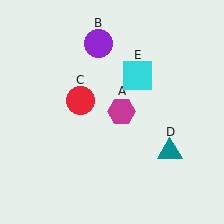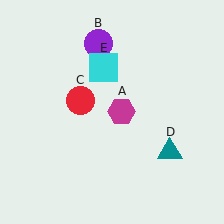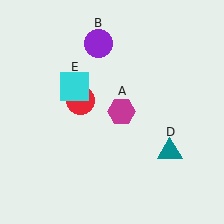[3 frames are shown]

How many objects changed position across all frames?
1 object changed position: cyan square (object E).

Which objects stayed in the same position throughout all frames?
Magenta hexagon (object A) and purple circle (object B) and red circle (object C) and teal triangle (object D) remained stationary.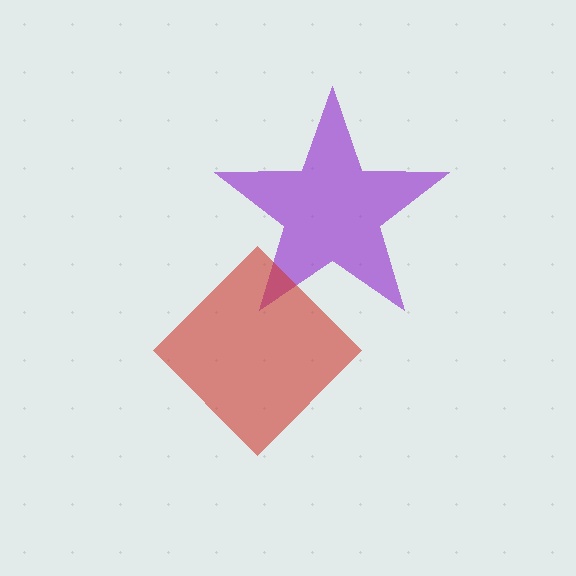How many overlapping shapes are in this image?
There are 2 overlapping shapes in the image.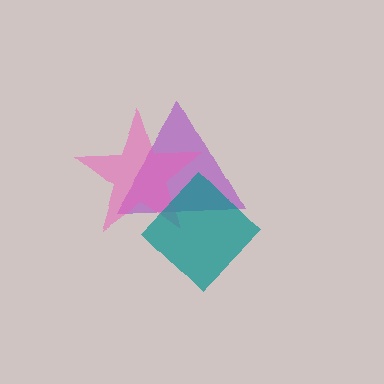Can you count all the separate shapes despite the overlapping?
Yes, there are 3 separate shapes.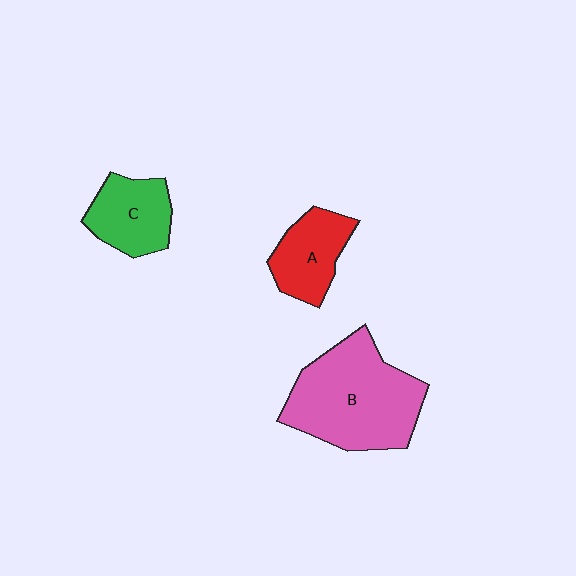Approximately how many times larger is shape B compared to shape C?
Approximately 2.1 times.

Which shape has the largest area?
Shape B (pink).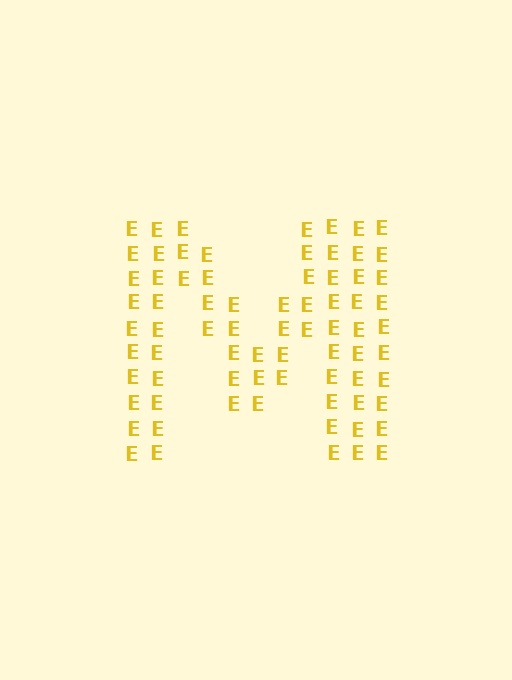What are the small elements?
The small elements are letter E's.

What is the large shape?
The large shape is the letter M.